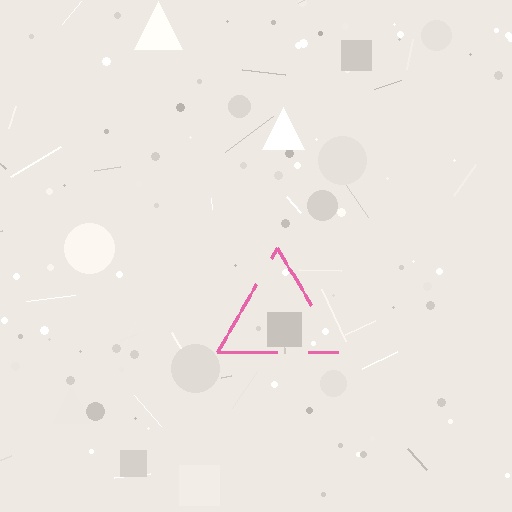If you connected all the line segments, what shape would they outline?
They would outline a triangle.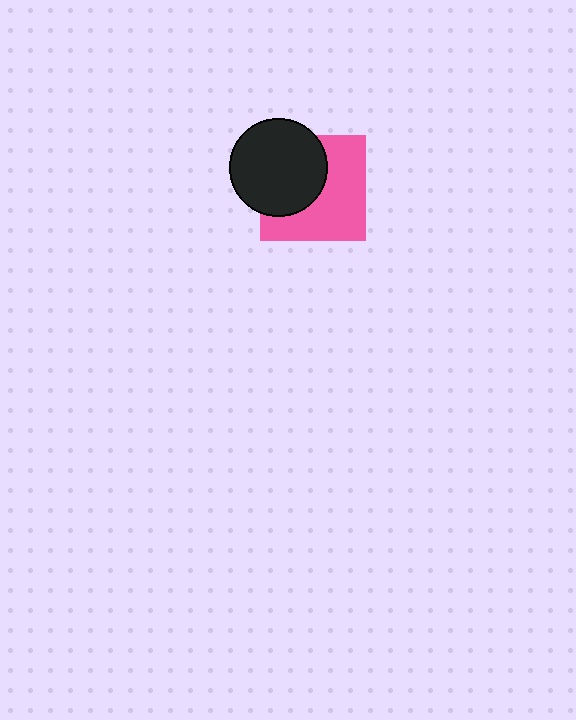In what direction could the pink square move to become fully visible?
The pink square could move toward the lower-right. That would shift it out from behind the black circle entirely.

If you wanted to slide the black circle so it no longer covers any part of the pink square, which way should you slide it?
Slide it toward the upper-left — that is the most direct way to separate the two shapes.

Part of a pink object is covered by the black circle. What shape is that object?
It is a square.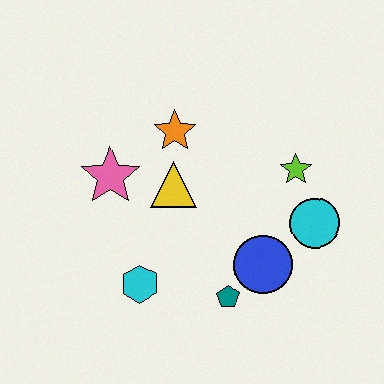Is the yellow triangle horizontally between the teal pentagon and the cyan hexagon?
Yes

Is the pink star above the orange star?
No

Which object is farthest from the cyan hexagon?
The lime star is farthest from the cyan hexagon.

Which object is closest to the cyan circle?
The lime star is closest to the cyan circle.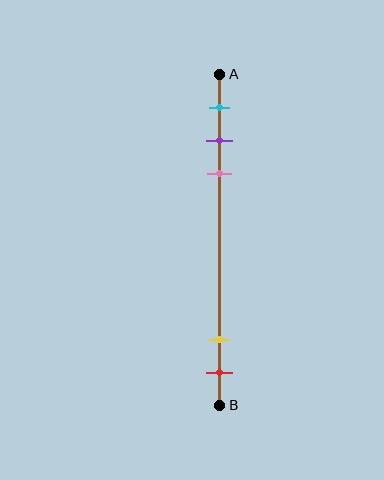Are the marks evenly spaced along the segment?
No, the marks are not evenly spaced.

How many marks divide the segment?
There are 5 marks dividing the segment.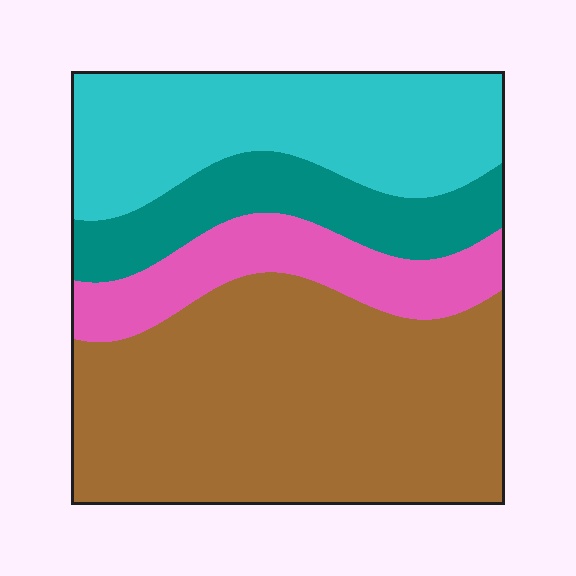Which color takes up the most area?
Brown, at roughly 45%.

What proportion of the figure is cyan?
Cyan covers about 25% of the figure.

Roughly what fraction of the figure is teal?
Teal covers about 15% of the figure.